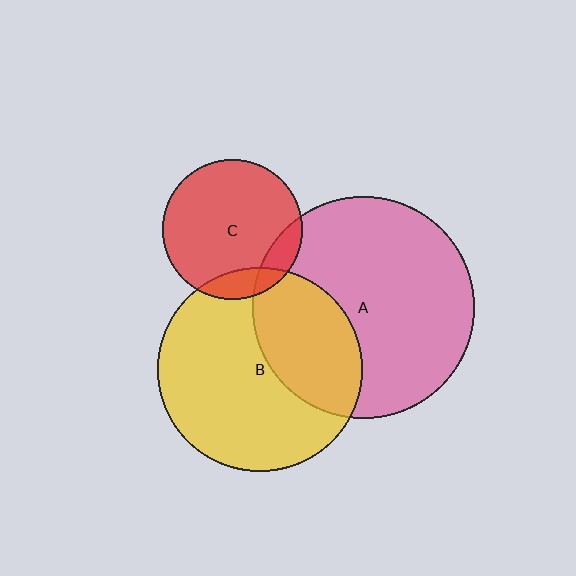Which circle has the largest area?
Circle A (pink).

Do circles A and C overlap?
Yes.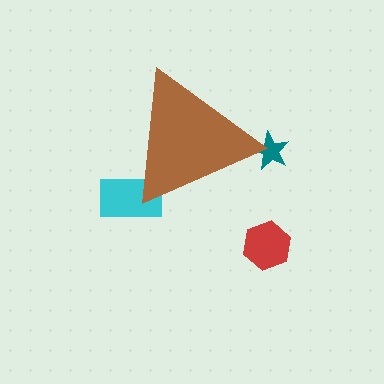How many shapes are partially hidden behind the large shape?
2 shapes are partially hidden.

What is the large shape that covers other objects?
A brown triangle.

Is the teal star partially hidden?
Yes, the teal star is partially hidden behind the brown triangle.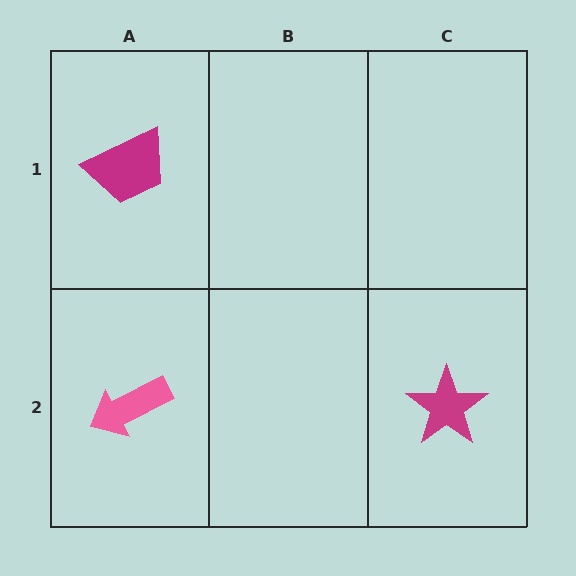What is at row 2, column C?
A magenta star.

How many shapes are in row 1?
1 shape.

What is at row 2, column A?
A pink arrow.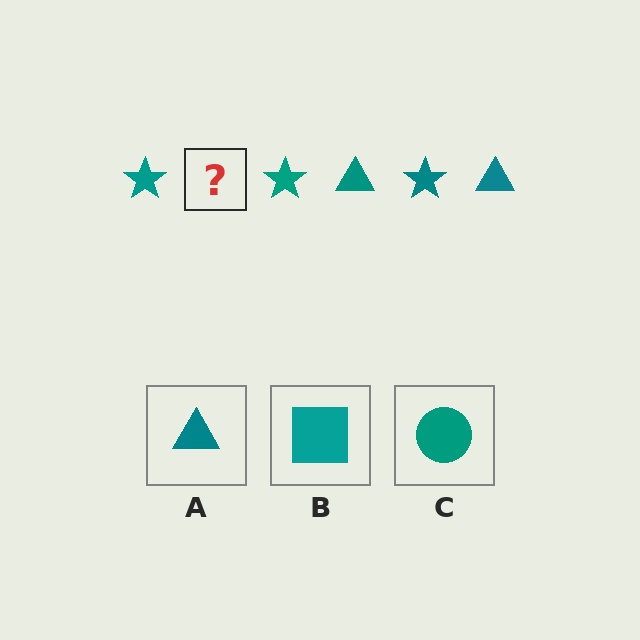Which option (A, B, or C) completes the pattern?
A.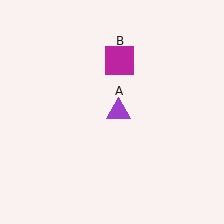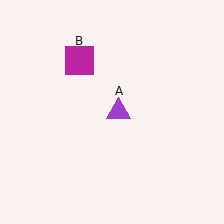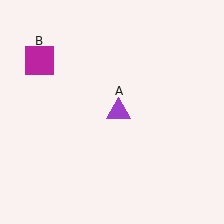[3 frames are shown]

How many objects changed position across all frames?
1 object changed position: magenta square (object B).